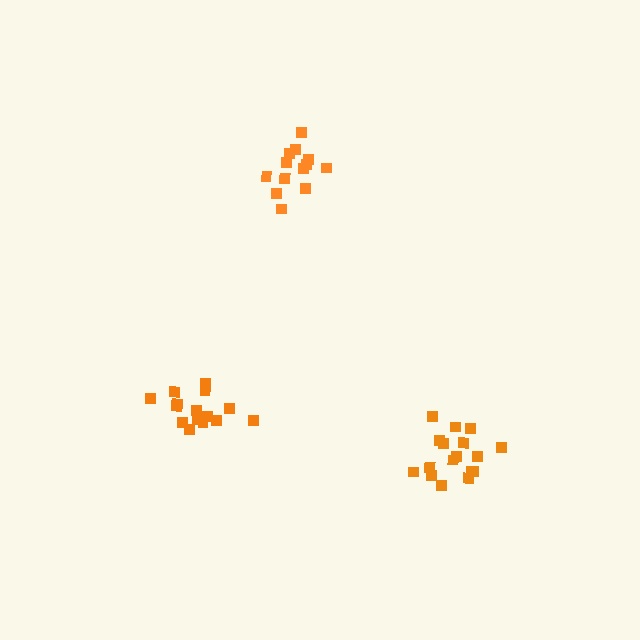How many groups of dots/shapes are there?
There are 3 groups.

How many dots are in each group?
Group 1: 17 dots, Group 2: 13 dots, Group 3: 17 dots (47 total).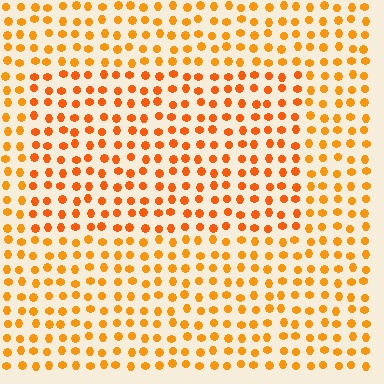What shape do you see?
I see a rectangle.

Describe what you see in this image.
The image is filled with small orange elements in a uniform arrangement. A rectangle-shaped region is visible where the elements are tinted to a slightly different hue, forming a subtle color boundary.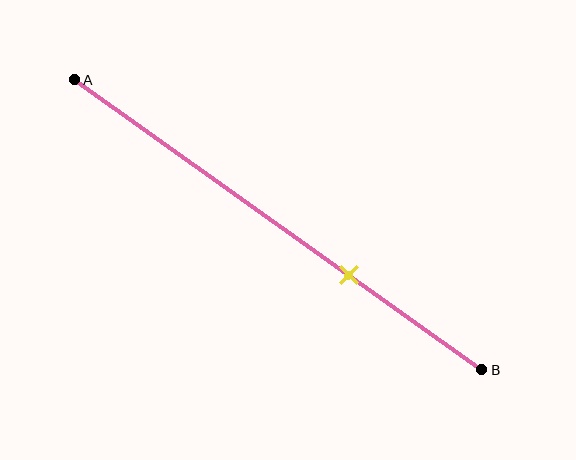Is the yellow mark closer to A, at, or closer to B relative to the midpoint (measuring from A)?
The yellow mark is closer to point B than the midpoint of segment AB.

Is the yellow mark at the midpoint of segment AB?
No, the mark is at about 65% from A, not at the 50% midpoint.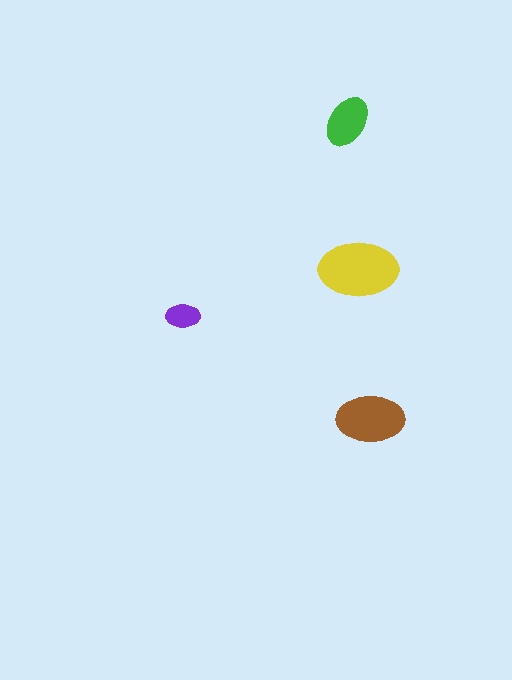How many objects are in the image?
There are 4 objects in the image.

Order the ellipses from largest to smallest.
the yellow one, the brown one, the green one, the purple one.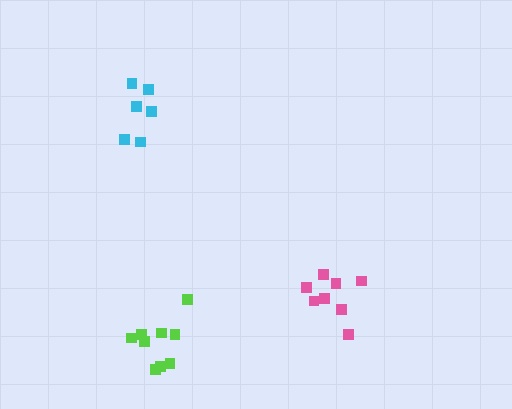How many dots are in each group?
Group 1: 8 dots, Group 2: 9 dots, Group 3: 6 dots (23 total).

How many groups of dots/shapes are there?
There are 3 groups.